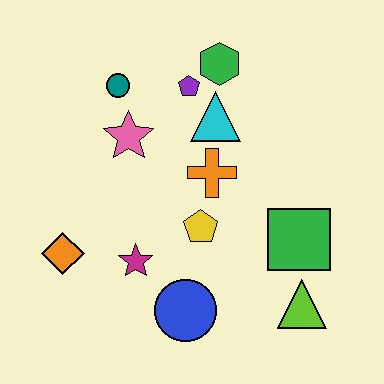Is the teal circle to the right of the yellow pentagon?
No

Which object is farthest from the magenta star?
The green hexagon is farthest from the magenta star.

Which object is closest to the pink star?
The teal circle is closest to the pink star.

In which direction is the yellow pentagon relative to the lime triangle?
The yellow pentagon is to the left of the lime triangle.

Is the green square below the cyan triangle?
Yes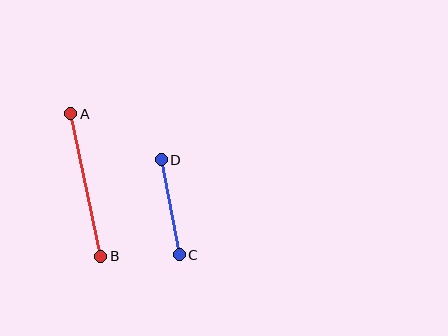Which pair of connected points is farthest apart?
Points A and B are farthest apart.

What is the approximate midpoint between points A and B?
The midpoint is at approximately (86, 185) pixels.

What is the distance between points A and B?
The distance is approximately 146 pixels.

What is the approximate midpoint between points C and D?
The midpoint is at approximately (170, 207) pixels.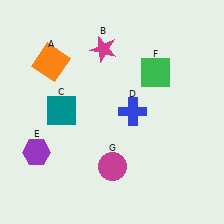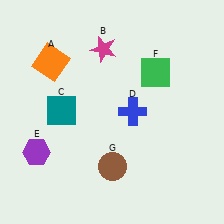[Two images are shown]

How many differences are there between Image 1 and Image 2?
There is 1 difference between the two images.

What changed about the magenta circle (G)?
In Image 1, G is magenta. In Image 2, it changed to brown.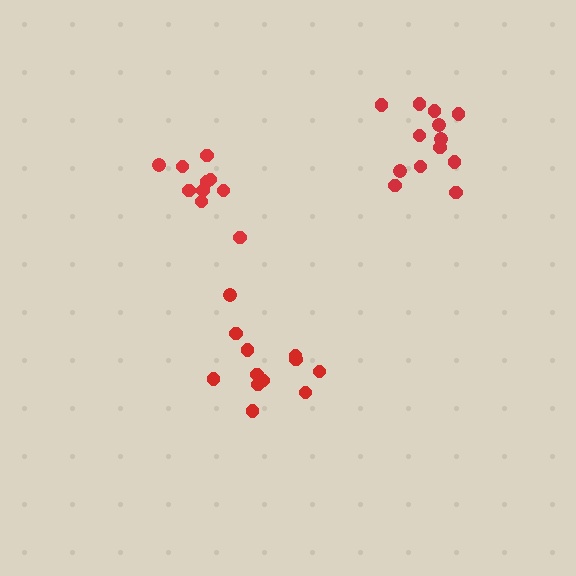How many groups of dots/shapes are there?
There are 3 groups.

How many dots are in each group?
Group 1: 12 dots, Group 2: 10 dots, Group 3: 13 dots (35 total).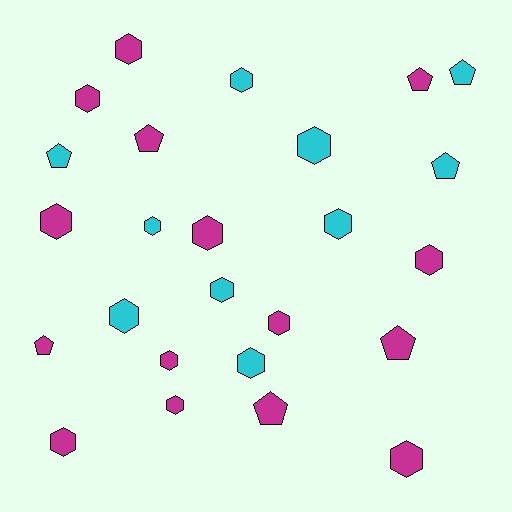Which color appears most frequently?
Magenta, with 15 objects.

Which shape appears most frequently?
Hexagon, with 17 objects.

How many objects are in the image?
There are 25 objects.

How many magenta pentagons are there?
There are 5 magenta pentagons.